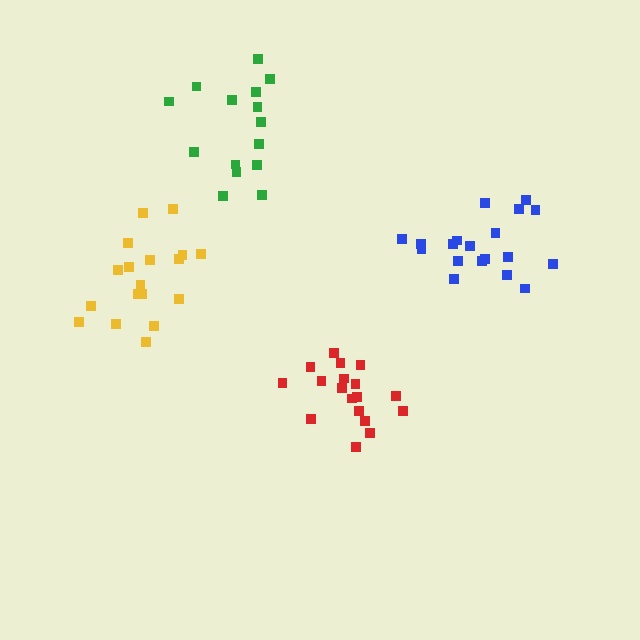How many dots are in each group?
Group 1: 15 dots, Group 2: 19 dots, Group 3: 19 dots, Group 4: 19 dots (72 total).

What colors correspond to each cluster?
The clusters are colored: green, blue, yellow, red.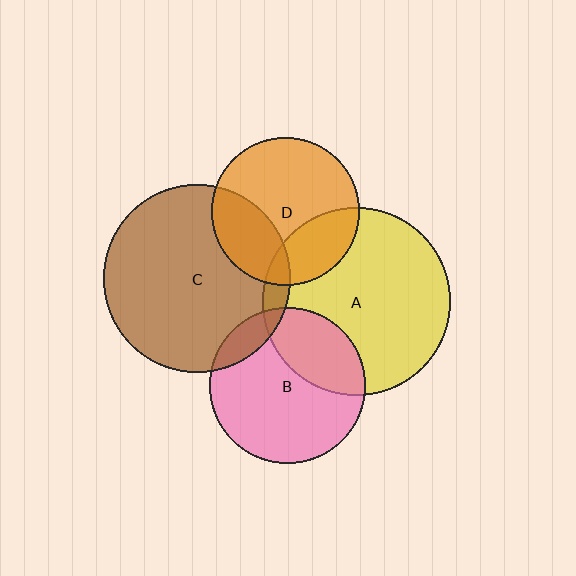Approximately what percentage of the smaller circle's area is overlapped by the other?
Approximately 30%.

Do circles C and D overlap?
Yes.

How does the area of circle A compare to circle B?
Approximately 1.5 times.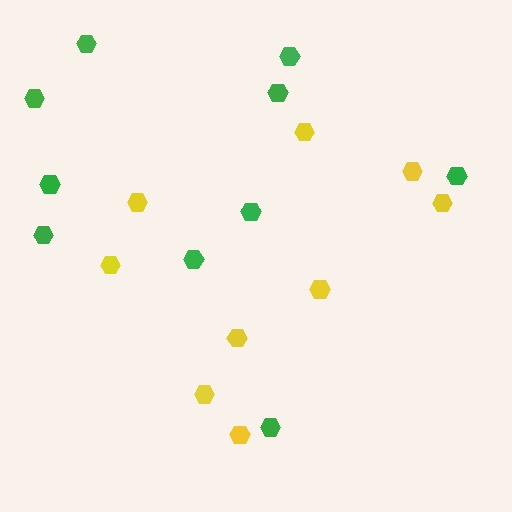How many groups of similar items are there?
There are 2 groups: one group of yellow hexagons (9) and one group of green hexagons (10).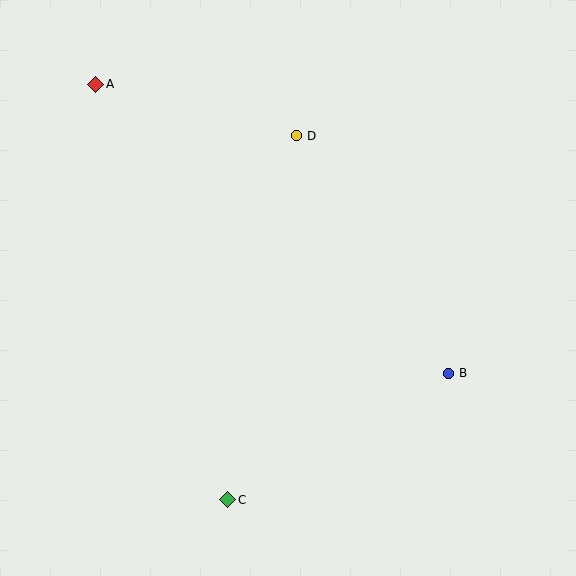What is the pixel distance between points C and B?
The distance between C and B is 255 pixels.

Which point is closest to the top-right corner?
Point D is closest to the top-right corner.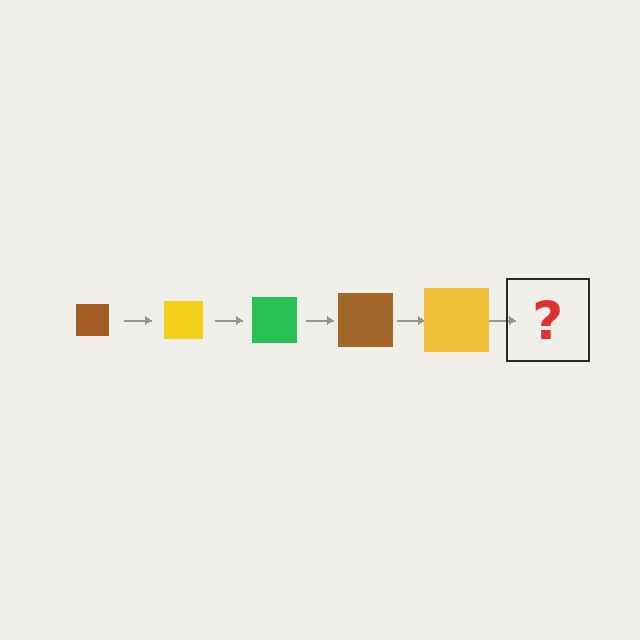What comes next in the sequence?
The next element should be a green square, larger than the previous one.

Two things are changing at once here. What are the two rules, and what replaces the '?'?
The two rules are that the square grows larger each step and the color cycles through brown, yellow, and green. The '?' should be a green square, larger than the previous one.